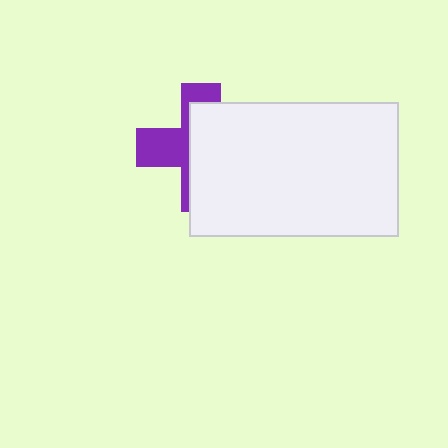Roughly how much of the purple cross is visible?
A small part of it is visible (roughly 39%).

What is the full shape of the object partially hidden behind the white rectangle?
The partially hidden object is a purple cross.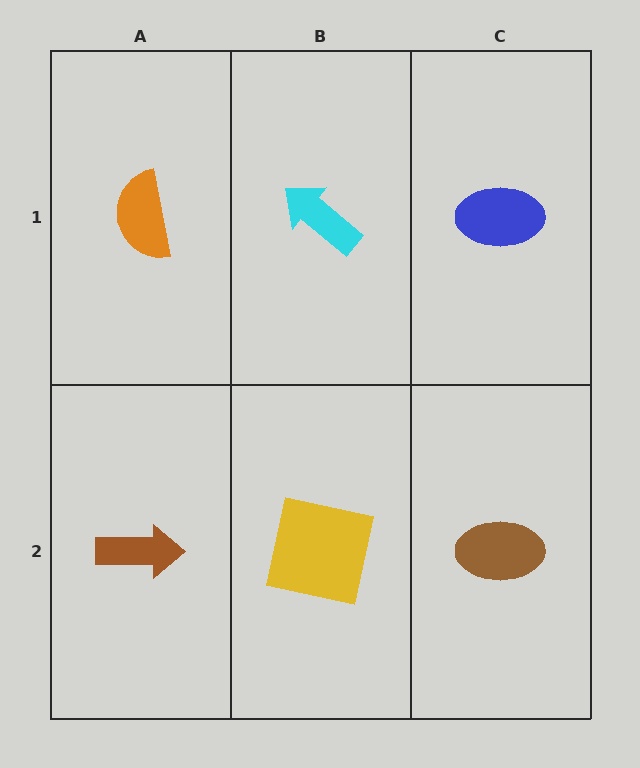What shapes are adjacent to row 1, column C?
A brown ellipse (row 2, column C), a cyan arrow (row 1, column B).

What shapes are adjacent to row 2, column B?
A cyan arrow (row 1, column B), a brown arrow (row 2, column A), a brown ellipse (row 2, column C).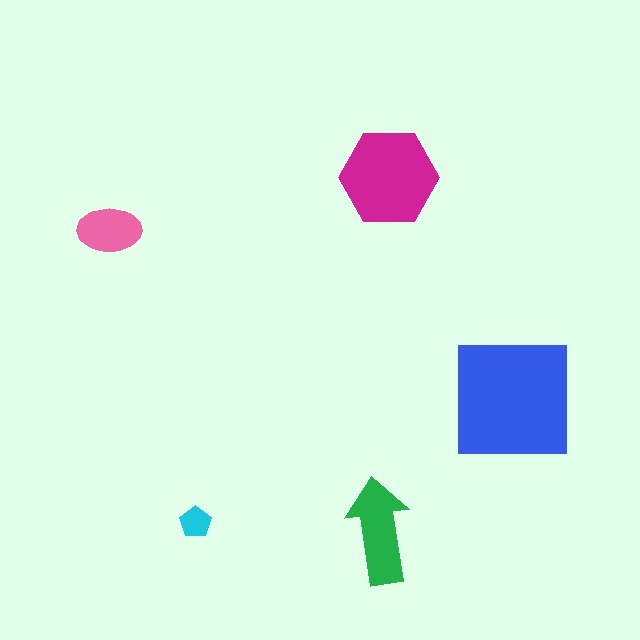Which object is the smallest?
The cyan pentagon.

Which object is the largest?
The blue square.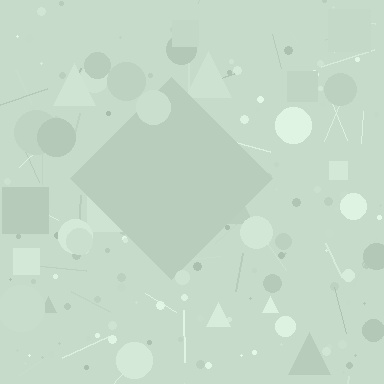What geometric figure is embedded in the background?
A diamond is embedded in the background.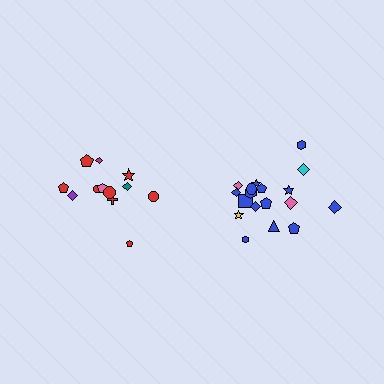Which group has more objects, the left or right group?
The right group.